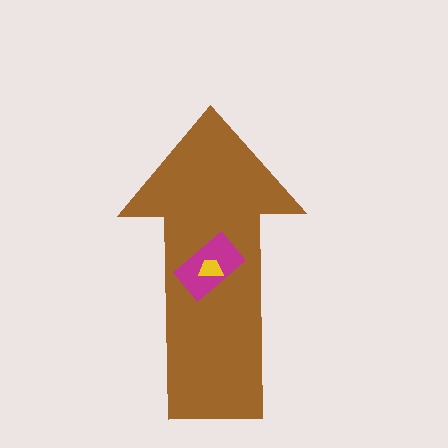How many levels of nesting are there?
3.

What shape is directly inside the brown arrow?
The magenta rectangle.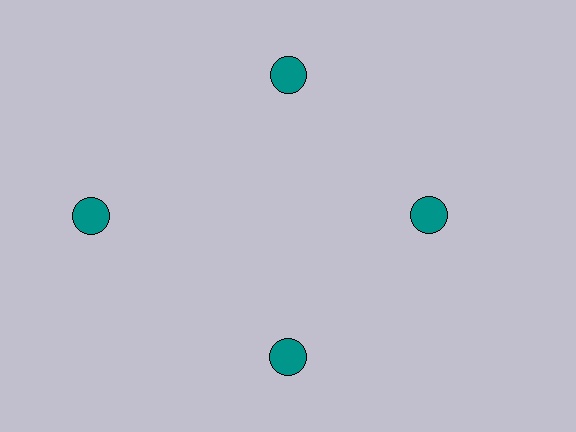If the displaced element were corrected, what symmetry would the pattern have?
It would have 4-fold rotational symmetry — the pattern would map onto itself every 90 degrees.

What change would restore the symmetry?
The symmetry would be restored by moving it inward, back onto the ring so that all 4 circles sit at equal angles and equal distance from the center.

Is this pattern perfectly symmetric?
No. The 4 teal circles are arranged in a ring, but one element near the 9 o'clock position is pushed outward from the center, breaking the 4-fold rotational symmetry.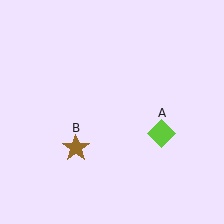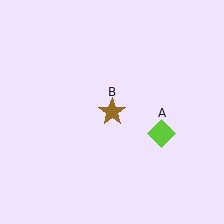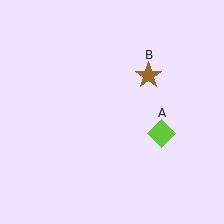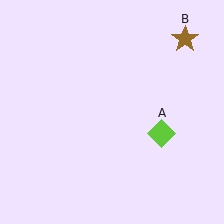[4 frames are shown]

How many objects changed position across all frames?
1 object changed position: brown star (object B).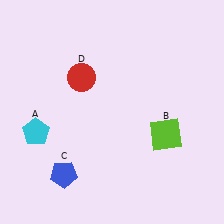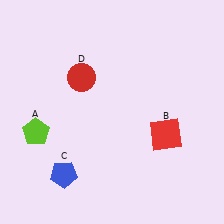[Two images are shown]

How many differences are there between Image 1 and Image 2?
There are 2 differences between the two images.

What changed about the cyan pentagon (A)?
In Image 1, A is cyan. In Image 2, it changed to lime.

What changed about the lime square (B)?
In Image 1, B is lime. In Image 2, it changed to red.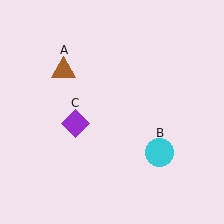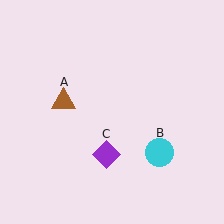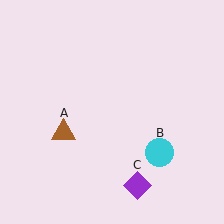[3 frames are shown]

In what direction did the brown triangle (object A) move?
The brown triangle (object A) moved down.